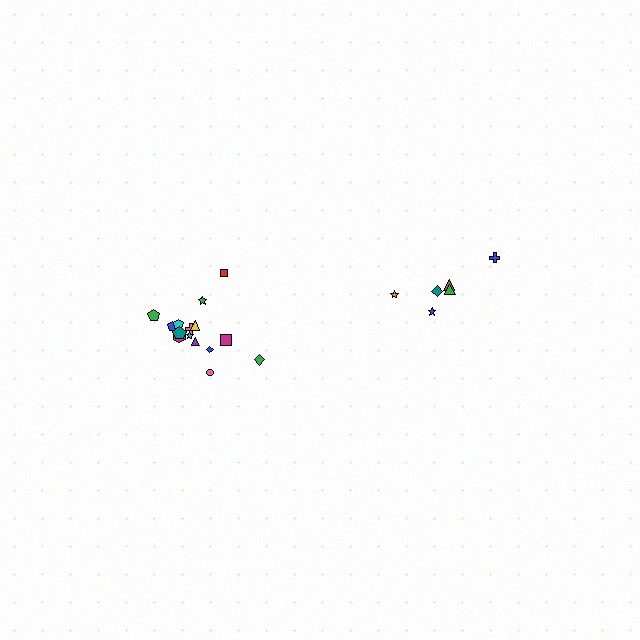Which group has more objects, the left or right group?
The left group.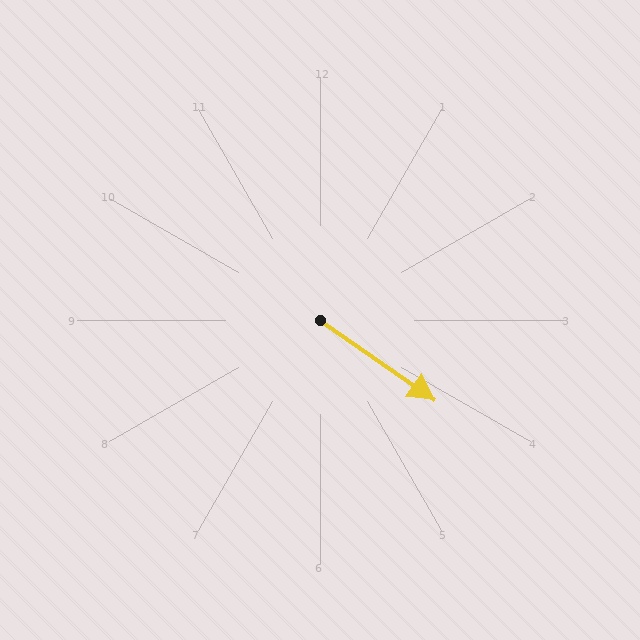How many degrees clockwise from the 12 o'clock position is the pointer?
Approximately 125 degrees.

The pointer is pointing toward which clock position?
Roughly 4 o'clock.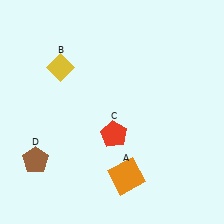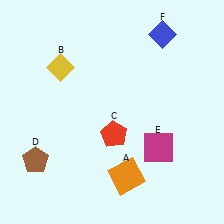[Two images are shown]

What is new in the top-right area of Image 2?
A blue diamond (F) was added in the top-right area of Image 2.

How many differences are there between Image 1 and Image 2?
There are 2 differences between the two images.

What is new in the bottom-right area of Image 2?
A magenta square (E) was added in the bottom-right area of Image 2.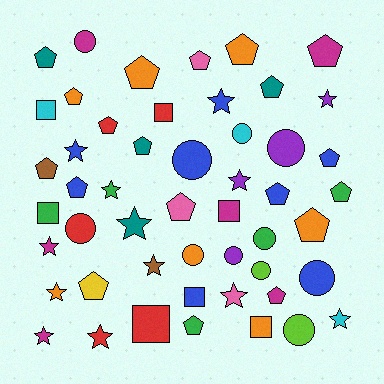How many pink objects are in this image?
There are 3 pink objects.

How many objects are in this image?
There are 50 objects.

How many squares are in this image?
There are 7 squares.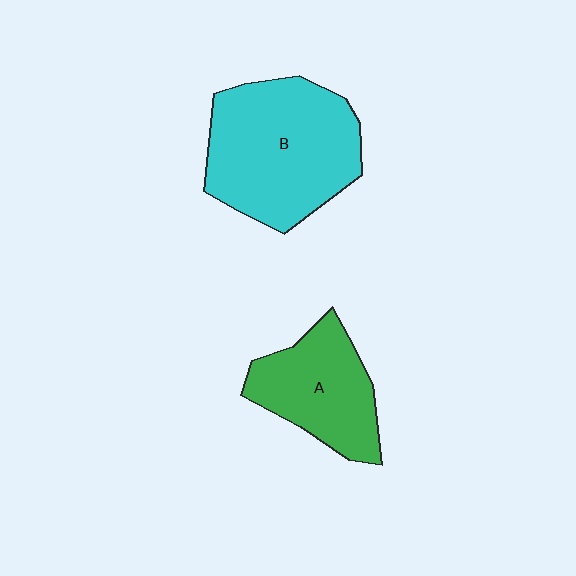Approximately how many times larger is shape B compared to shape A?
Approximately 1.6 times.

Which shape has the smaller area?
Shape A (green).